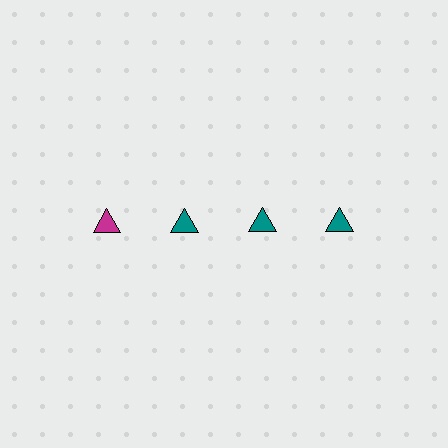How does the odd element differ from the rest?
It has a different color: magenta instead of teal.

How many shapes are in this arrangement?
There are 4 shapes arranged in a grid pattern.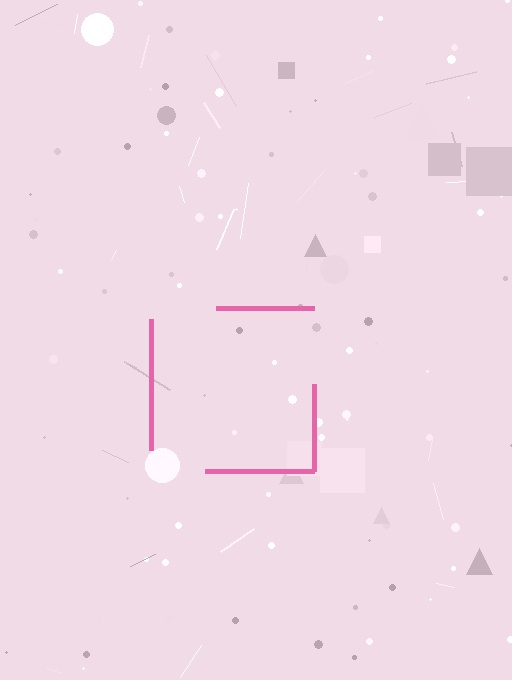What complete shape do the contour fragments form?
The contour fragments form a square.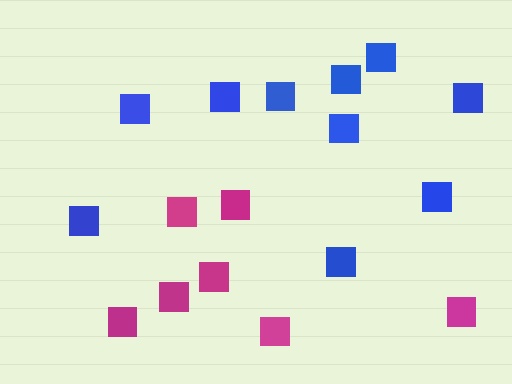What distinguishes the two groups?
There are 2 groups: one group of blue squares (10) and one group of magenta squares (7).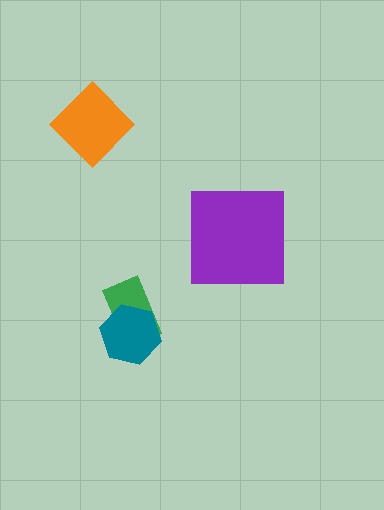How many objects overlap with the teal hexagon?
1 object overlaps with the teal hexagon.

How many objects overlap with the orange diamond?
0 objects overlap with the orange diamond.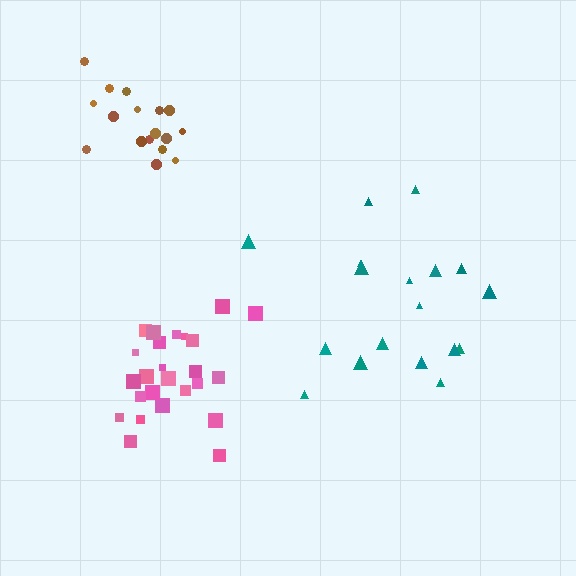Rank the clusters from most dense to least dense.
brown, pink, teal.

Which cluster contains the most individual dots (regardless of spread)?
Pink (25).